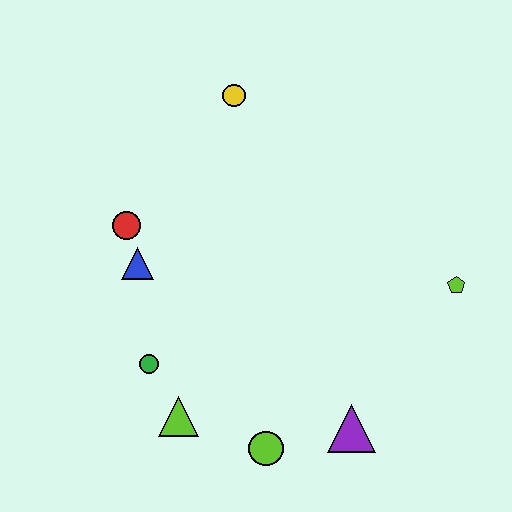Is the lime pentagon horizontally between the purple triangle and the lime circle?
No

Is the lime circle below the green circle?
Yes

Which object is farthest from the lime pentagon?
The red circle is farthest from the lime pentagon.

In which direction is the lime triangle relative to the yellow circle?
The lime triangle is below the yellow circle.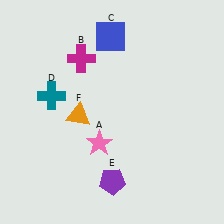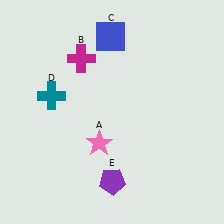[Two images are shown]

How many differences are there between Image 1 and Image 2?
There is 1 difference between the two images.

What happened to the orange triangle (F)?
The orange triangle (F) was removed in Image 2. It was in the bottom-left area of Image 1.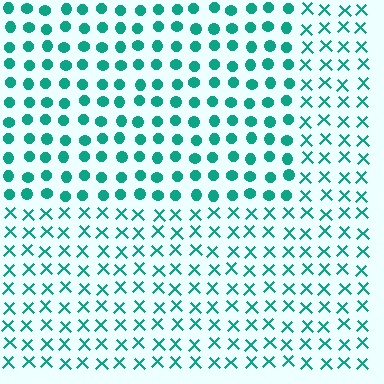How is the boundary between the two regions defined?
The boundary is defined by a change in element shape: circles inside vs. X marks outside. All elements share the same color and spacing.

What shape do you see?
I see a rectangle.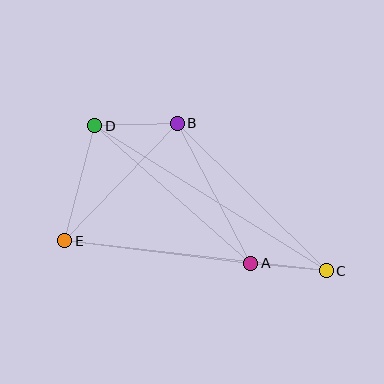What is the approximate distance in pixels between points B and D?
The distance between B and D is approximately 83 pixels.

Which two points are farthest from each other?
Points C and D are farthest from each other.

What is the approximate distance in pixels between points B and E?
The distance between B and E is approximately 162 pixels.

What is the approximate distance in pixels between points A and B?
The distance between A and B is approximately 158 pixels.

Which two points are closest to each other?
Points A and C are closest to each other.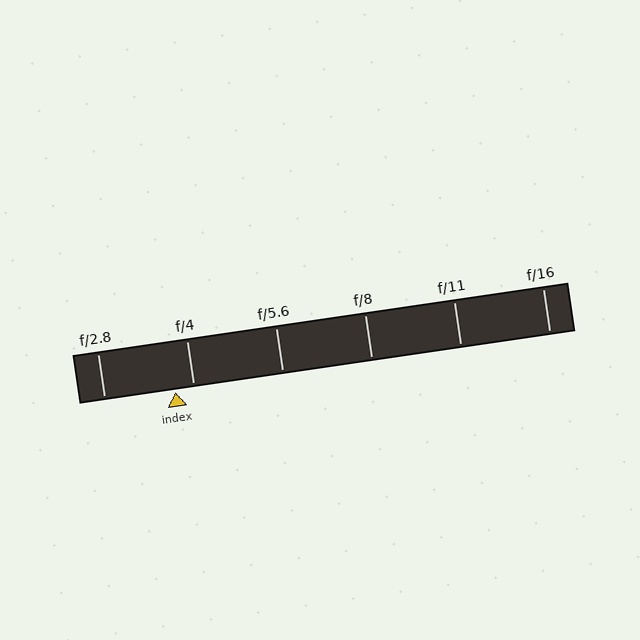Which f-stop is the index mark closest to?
The index mark is closest to f/4.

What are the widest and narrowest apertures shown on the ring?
The widest aperture shown is f/2.8 and the narrowest is f/16.